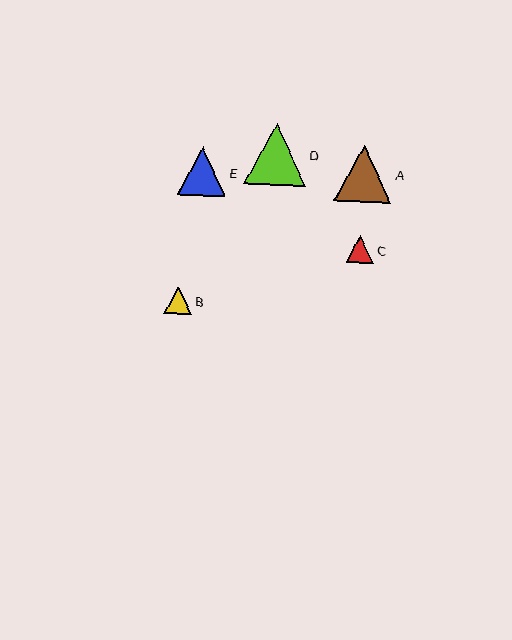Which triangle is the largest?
Triangle D is the largest with a size of approximately 62 pixels.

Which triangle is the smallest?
Triangle B is the smallest with a size of approximately 27 pixels.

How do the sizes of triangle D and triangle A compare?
Triangle D and triangle A are approximately the same size.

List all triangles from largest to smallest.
From largest to smallest: D, A, E, C, B.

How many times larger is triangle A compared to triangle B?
Triangle A is approximately 2.1 times the size of triangle B.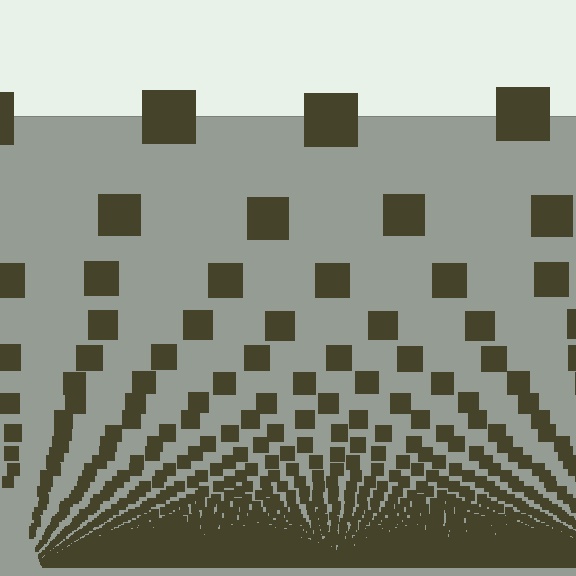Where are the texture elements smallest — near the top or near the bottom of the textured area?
Near the bottom.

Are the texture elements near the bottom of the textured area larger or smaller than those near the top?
Smaller. The gradient is inverted — elements near the bottom are smaller and denser.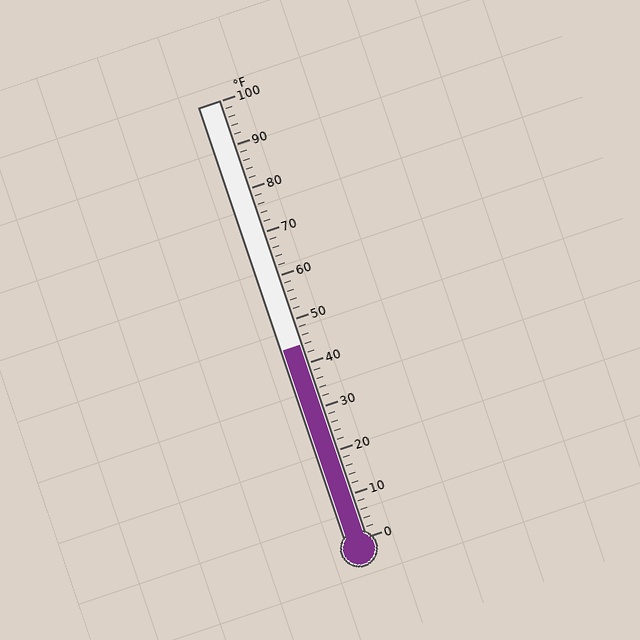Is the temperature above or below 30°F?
The temperature is above 30°F.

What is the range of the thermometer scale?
The thermometer scale ranges from 0°F to 100°F.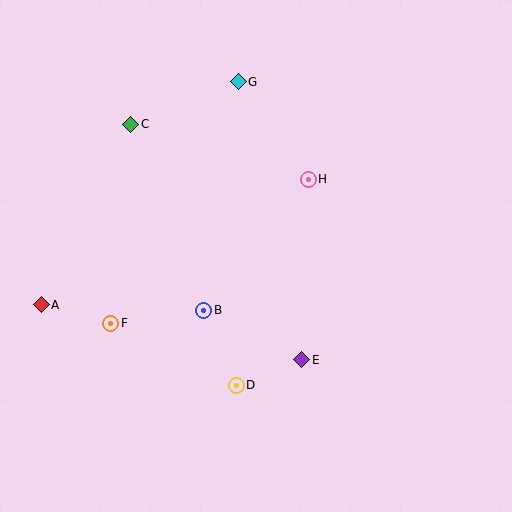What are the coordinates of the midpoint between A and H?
The midpoint between A and H is at (175, 242).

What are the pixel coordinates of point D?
Point D is at (236, 385).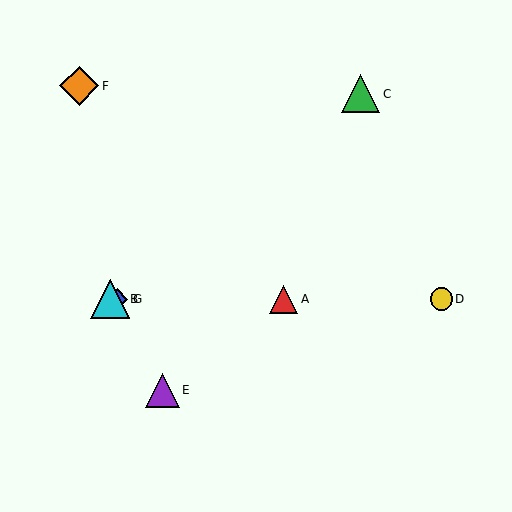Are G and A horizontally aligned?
Yes, both are at y≈299.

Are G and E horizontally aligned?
No, G is at y≈299 and E is at y≈390.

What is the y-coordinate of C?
Object C is at y≈94.